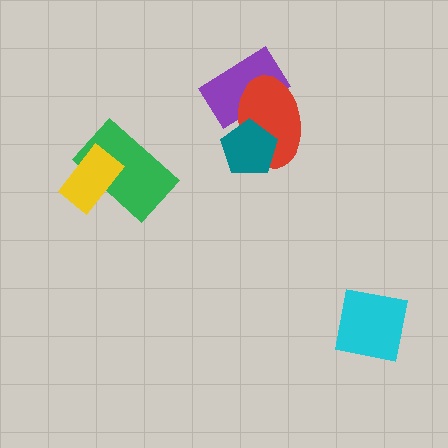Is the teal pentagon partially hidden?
No, no other shape covers it.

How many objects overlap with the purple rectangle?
2 objects overlap with the purple rectangle.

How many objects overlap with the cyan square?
0 objects overlap with the cyan square.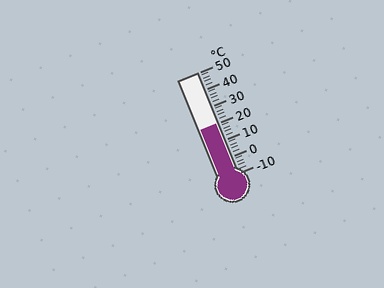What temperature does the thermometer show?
The thermometer shows approximately 20°C.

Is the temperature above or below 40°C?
The temperature is below 40°C.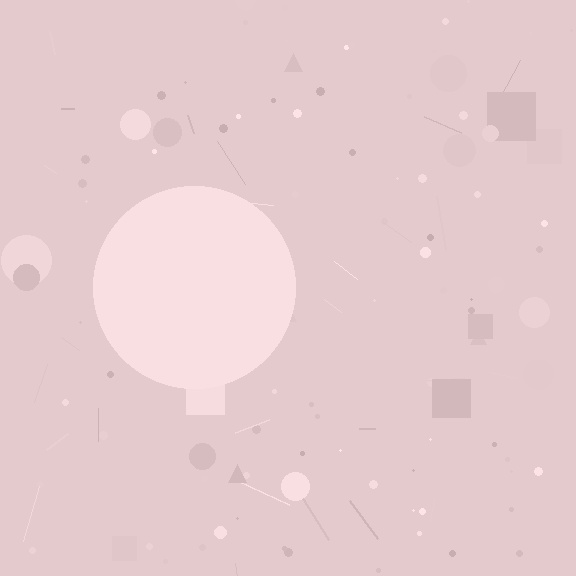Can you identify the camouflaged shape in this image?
The camouflaged shape is a circle.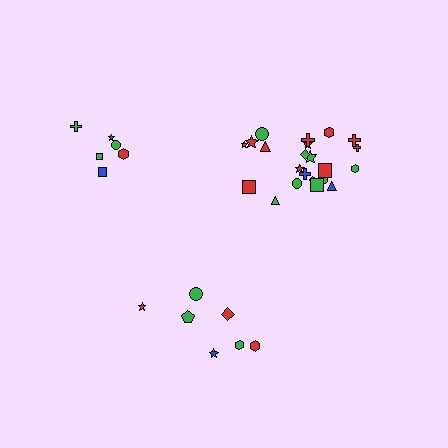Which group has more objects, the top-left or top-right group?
The top-right group.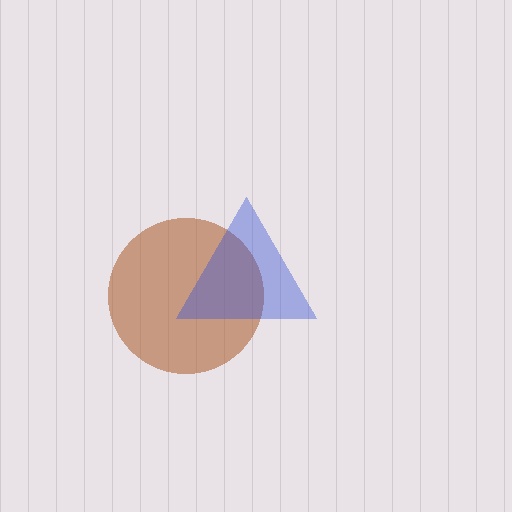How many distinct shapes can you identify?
There are 2 distinct shapes: a brown circle, a blue triangle.